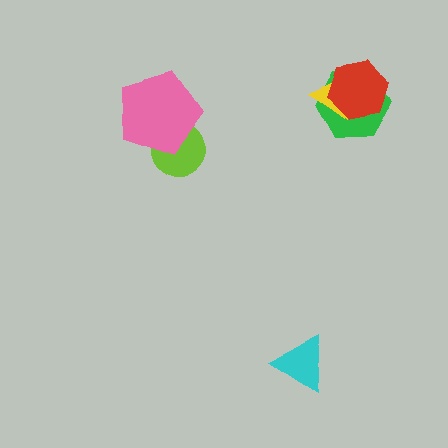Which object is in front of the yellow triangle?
The red hexagon is in front of the yellow triangle.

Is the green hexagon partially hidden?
Yes, it is partially covered by another shape.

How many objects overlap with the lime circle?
1 object overlaps with the lime circle.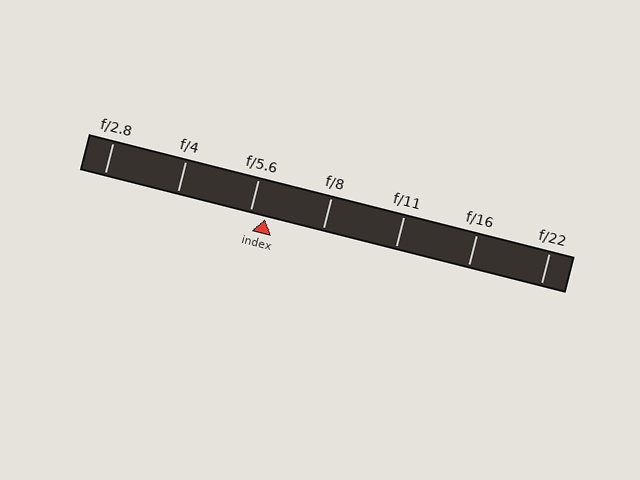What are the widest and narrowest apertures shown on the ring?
The widest aperture shown is f/2.8 and the narrowest is f/22.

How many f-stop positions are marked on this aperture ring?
There are 7 f-stop positions marked.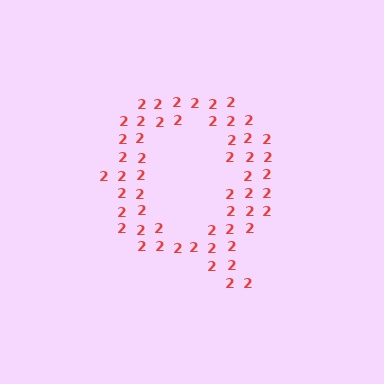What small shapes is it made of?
It is made of small digit 2's.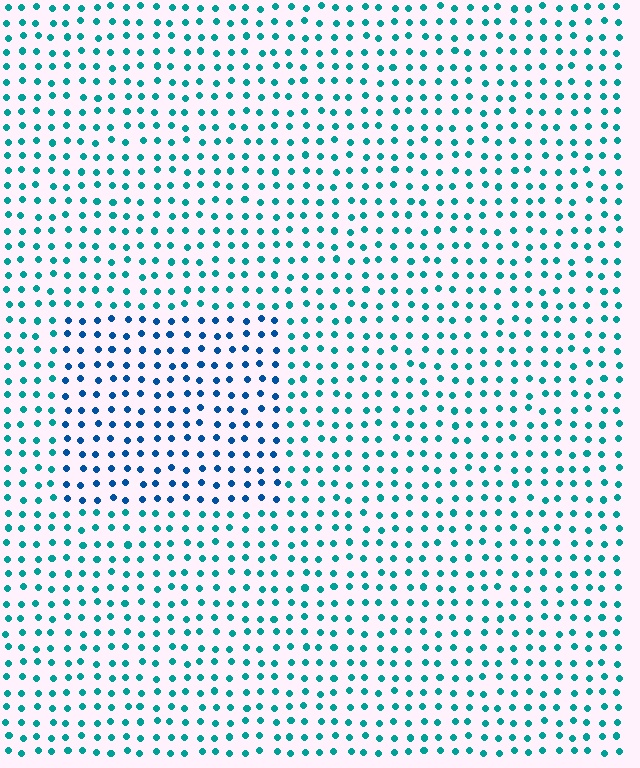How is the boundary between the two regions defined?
The boundary is defined purely by a slight shift in hue (about 33 degrees). Spacing, size, and orientation are identical on both sides.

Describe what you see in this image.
The image is filled with small teal elements in a uniform arrangement. A rectangle-shaped region is visible where the elements are tinted to a slightly different hue, forming a subtle color boundary.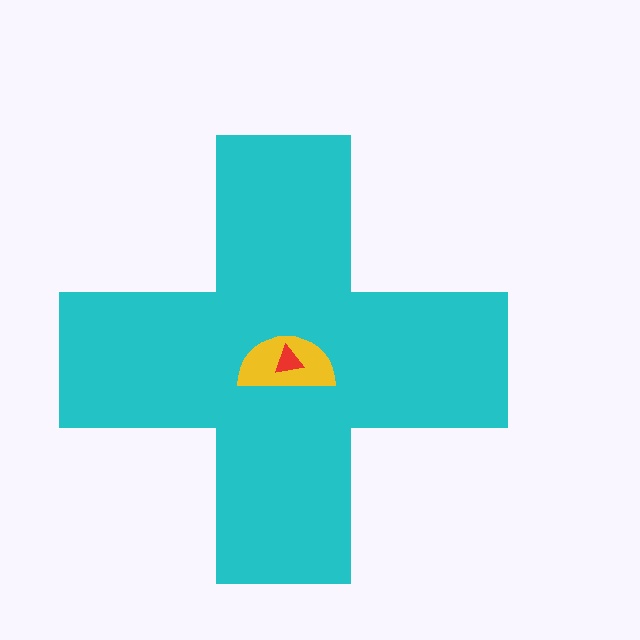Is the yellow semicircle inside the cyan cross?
Yes.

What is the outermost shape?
The cyan cross.